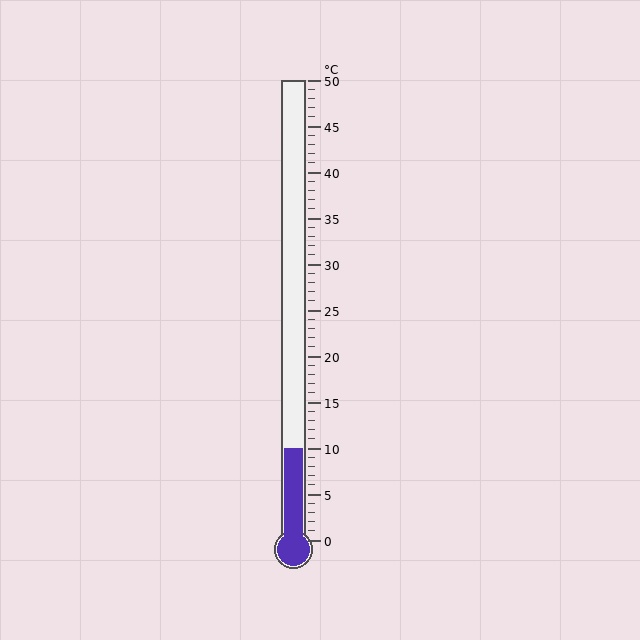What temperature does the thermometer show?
The thermometer shows approximately 10°C.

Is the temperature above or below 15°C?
The temperature is below 15°C.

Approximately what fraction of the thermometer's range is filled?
The thermometer is filled to approximately 20% of its range.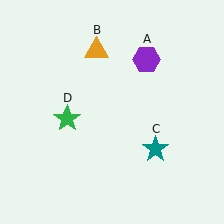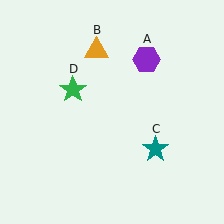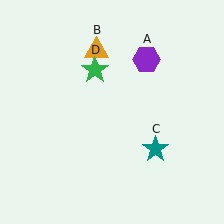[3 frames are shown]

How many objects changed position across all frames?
1 object changed position: green star (object D).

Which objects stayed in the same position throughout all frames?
Purple hexagon (object A) and orange triangle (object B) and teal star (object C) remained stationary.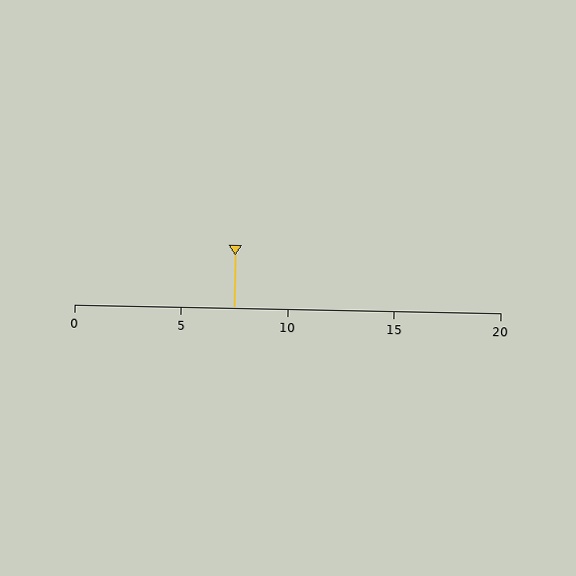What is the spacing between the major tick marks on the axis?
The major ticks are spaced 5 apart.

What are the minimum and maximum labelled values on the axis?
The axis runs from 0 to 20.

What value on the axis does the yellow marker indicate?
The marker indicates approximately 7.5.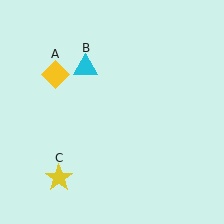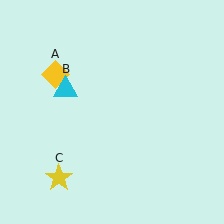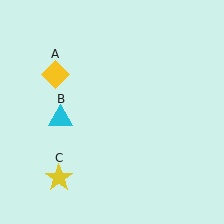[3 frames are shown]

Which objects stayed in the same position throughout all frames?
Yellow diamond (object A) and yellow star (object C) remained stationary.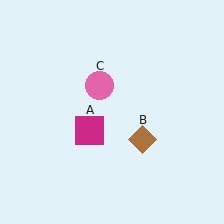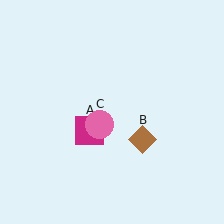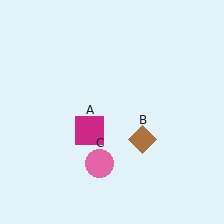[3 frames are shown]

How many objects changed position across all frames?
1 object changed position: pink circle (object C).